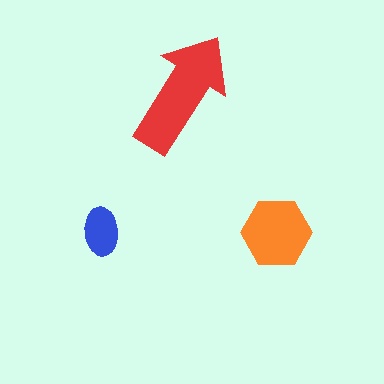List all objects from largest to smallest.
The red arrow, the orange hexagon, the blue ellipse.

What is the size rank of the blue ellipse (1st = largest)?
3rd.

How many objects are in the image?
There are 3 objects in the image.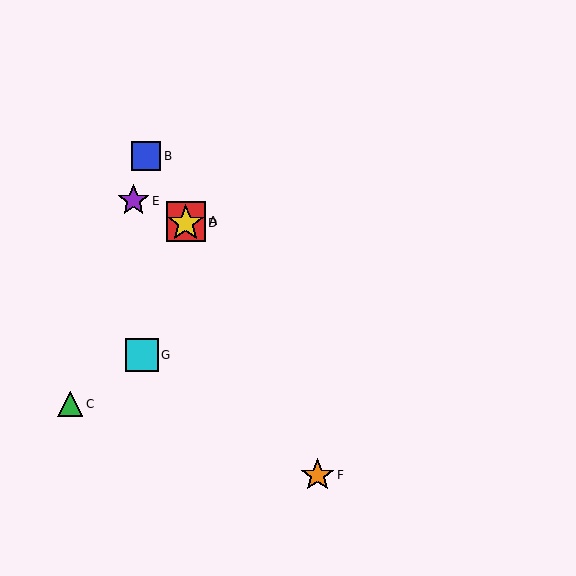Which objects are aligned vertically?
Objects A, D are aligned vertically.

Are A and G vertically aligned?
No, A is at x≈186 and G is at x≈142.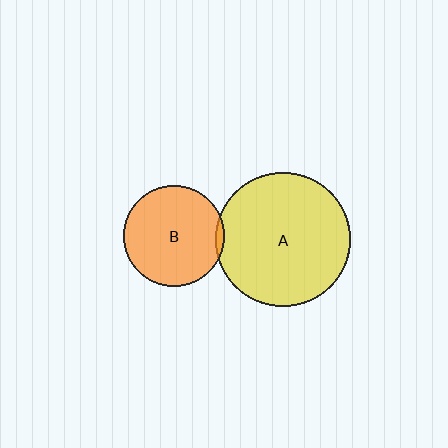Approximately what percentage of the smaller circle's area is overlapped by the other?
Approximately 5%.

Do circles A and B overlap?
Yes.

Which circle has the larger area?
Circle A (yellow).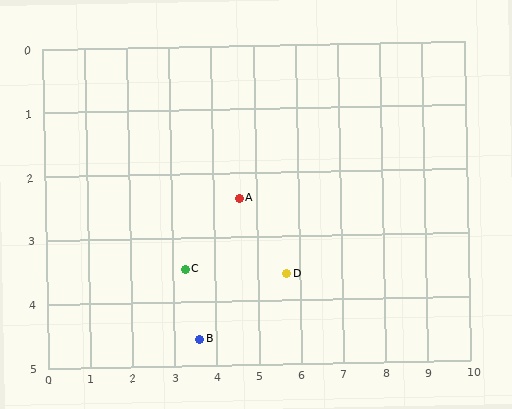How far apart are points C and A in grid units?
Points C and A are about 1.7 grid units apart.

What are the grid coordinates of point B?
Point B is at approximately (3.6, 4.6).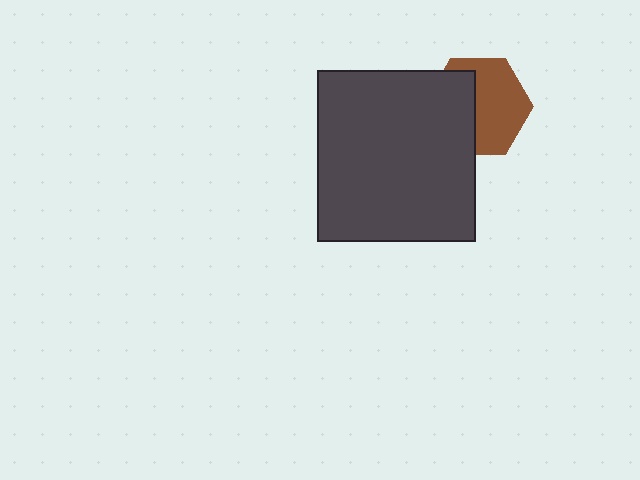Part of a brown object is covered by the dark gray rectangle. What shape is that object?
It is a hexagon.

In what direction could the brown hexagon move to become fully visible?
The brown hexagon could move right. That would shift it out from behind the dark gray rectangle entirely.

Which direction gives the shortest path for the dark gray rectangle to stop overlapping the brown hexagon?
Moving left gives the shortest separation.